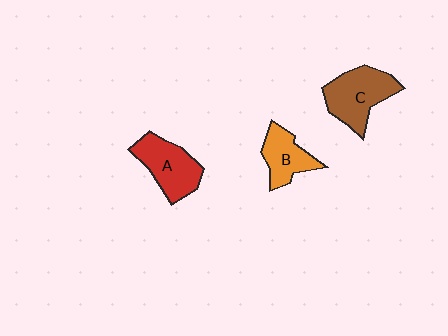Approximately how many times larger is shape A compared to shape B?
Approximately 1.3 times.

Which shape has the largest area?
Shape C (brown).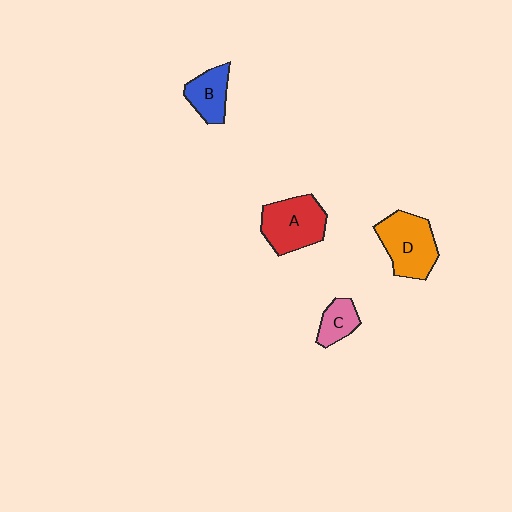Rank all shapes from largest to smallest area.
From largest to smallest: D (orange), A (red), B (blue), C (pink).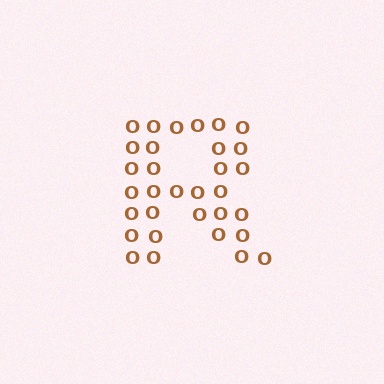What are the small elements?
The small elements are letter O's.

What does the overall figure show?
The overall figure shows the letter R.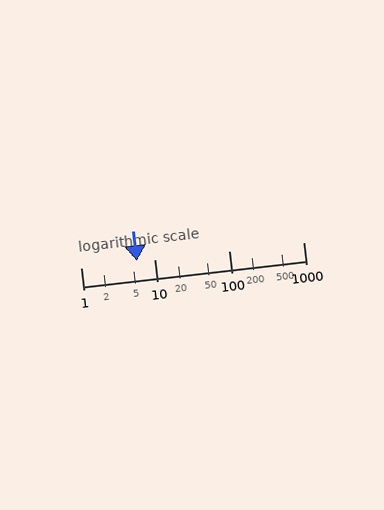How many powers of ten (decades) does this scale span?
The scale spans 3 decades, from 1 to 1000.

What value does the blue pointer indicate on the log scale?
The pointer indicates approximately 5.7.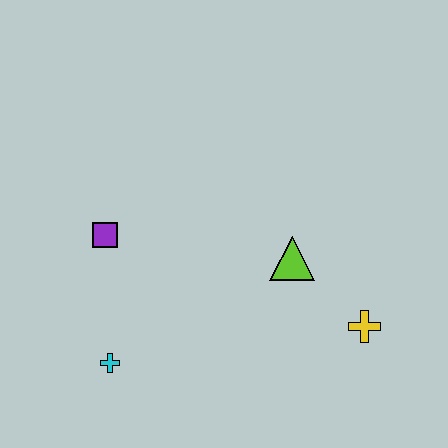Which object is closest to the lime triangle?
The yellow cross is closest to the lime triangle.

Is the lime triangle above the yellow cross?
Yes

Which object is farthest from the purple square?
The yellow cross is farthest from the purple square.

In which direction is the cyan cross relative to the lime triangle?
The cyan cross is to the left of the lime triangle.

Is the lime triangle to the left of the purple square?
No